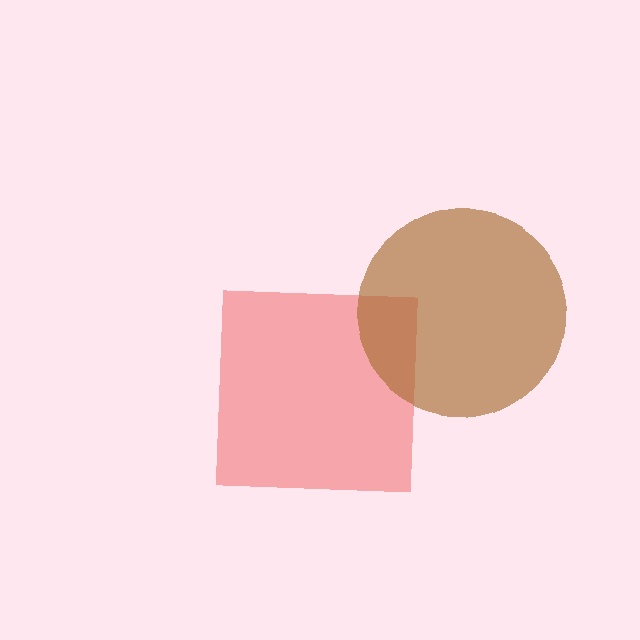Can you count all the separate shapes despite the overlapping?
Yes, there are 2 separate shapes.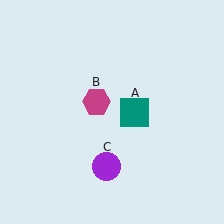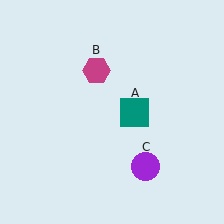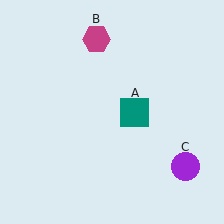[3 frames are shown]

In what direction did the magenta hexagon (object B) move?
The magenta hexagon (object B) moved up.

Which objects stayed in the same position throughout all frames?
Teal square (object A) remained stationary.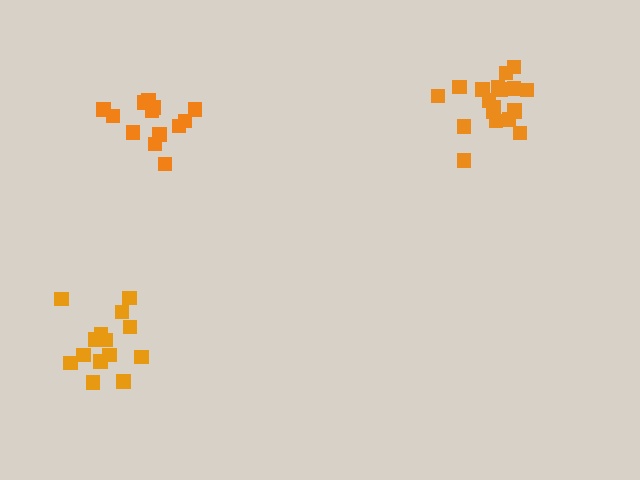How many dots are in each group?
Group 1: 14 dots, Group 2: 13 dots, Group 3: 19 dots (46 total).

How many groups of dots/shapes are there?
There are 3 groups.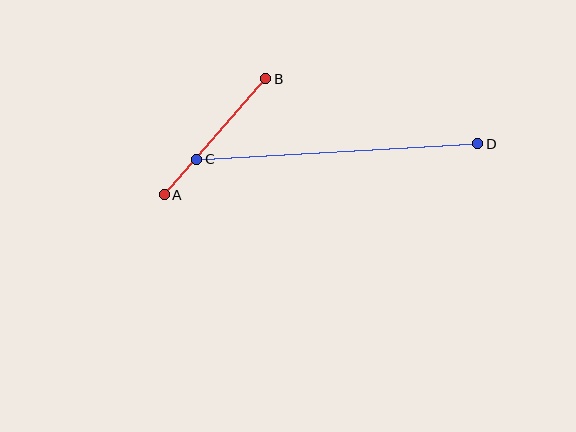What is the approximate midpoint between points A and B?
The midpoint is at approximately (215, 137) pixels.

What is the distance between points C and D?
The distance is approximately 281 pixels.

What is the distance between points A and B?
The distance is approximately 154 pixels.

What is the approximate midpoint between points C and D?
The midpoint is at approximately (337, 152) pixels.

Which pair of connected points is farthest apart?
Points C and D are farthest apart.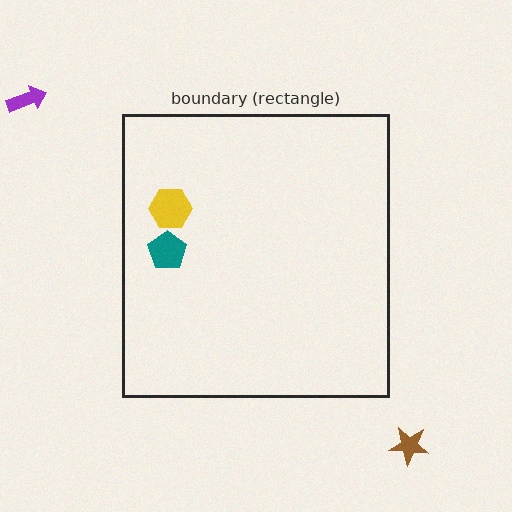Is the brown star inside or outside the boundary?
Outside.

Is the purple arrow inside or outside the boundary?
Outside.